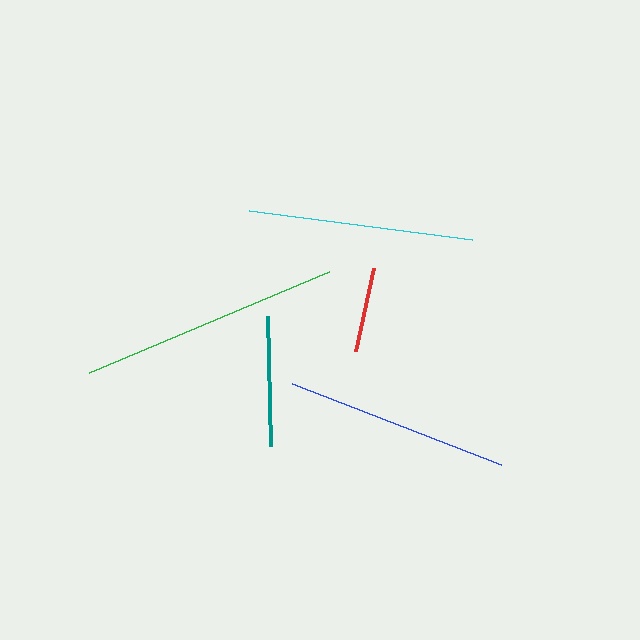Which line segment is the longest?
The green line is the longest at approximately 261 pixels.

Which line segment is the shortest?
The red line is the shortest at approximately 84 pixels.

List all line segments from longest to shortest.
From longest to shortest: green, cyan, blue, teal, red.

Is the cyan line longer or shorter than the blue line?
The cyan line is longer than the blue line.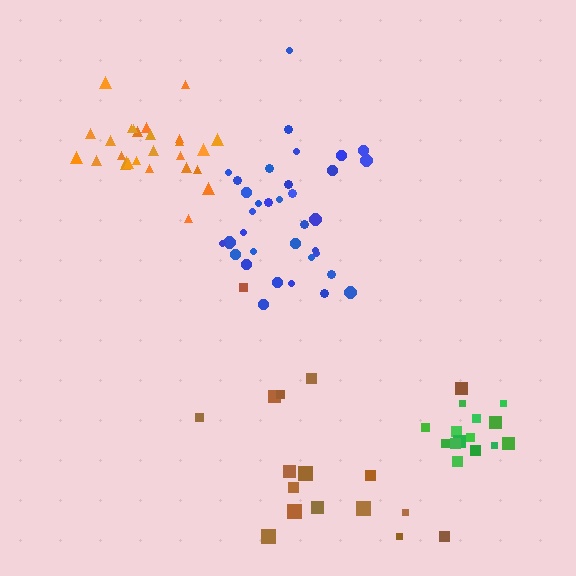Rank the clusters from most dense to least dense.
green, orange, blue, brown.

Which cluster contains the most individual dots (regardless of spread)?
Blue (35).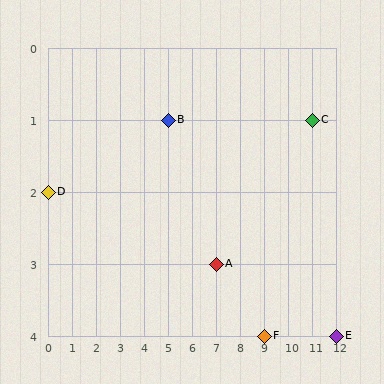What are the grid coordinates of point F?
Point F is at grid coordinates (9, 4).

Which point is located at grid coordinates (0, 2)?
Point D is at (0, 2).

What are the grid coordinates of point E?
Point E is at grid coordinates (12, 4).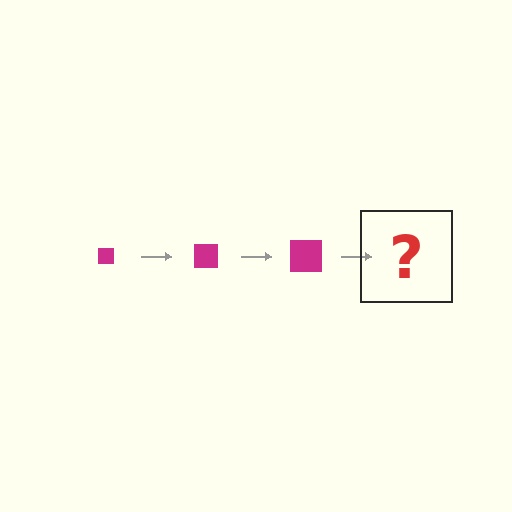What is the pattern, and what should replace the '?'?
The pattern is that the square gets progressively larger each step. The '?' should be a magenta square, larger than the previous one.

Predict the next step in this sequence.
The next step is a magenta square, larger than the previous one.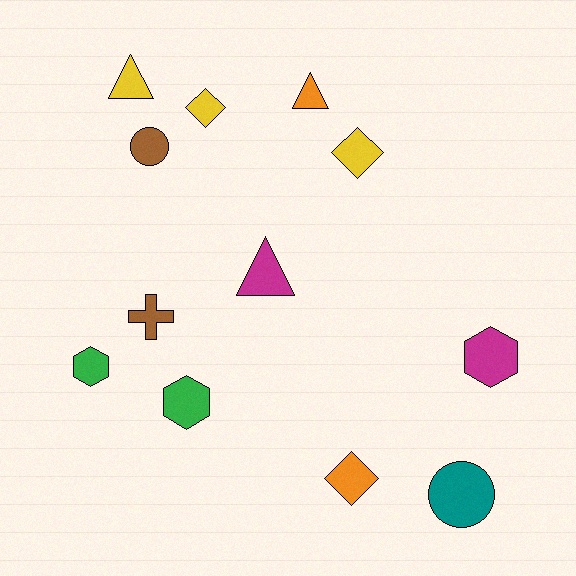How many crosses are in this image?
There is 1 cross.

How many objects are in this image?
There are 12 objects.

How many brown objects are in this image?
There are 2 brown objects.